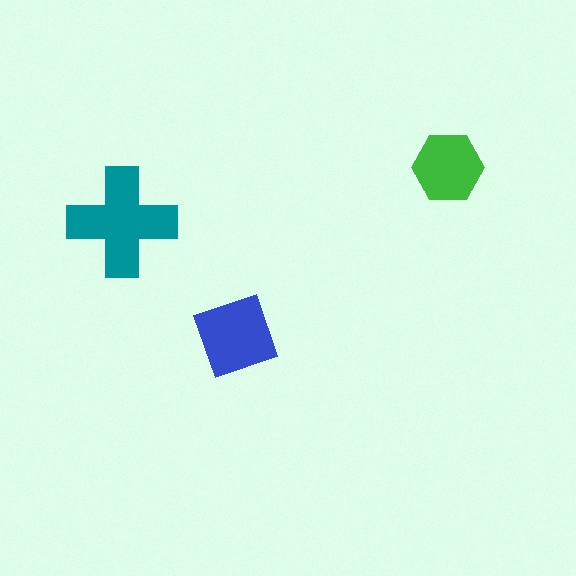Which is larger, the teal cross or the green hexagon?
The teal cross.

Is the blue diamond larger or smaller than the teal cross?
Smaller.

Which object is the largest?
The teal cross.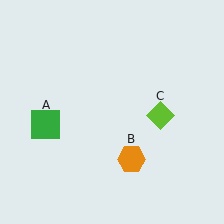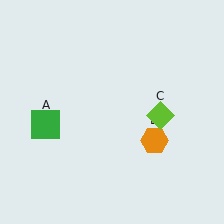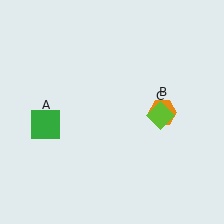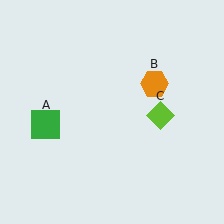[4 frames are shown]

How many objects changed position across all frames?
1 object changed position: orange hexagon (object B).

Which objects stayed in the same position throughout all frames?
Green square (object A) and lime diamond (object C) remained stationary.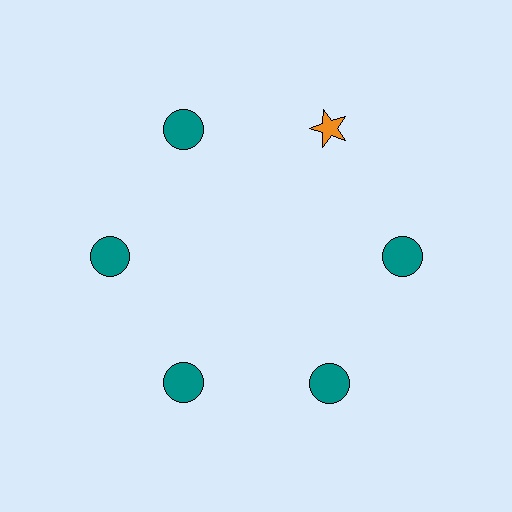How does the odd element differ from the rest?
It differs in both color (orange instead of teal) and shape (star instead of circle).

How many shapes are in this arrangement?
There are 6 shapes arranged in a ring pattern.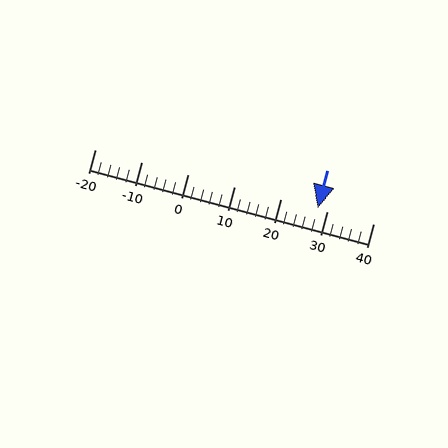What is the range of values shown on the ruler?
The ruler shows values from -20 to 40.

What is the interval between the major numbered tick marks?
The major tick marks are spaced 10 units apart.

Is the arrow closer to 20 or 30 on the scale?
The arrow is closer to 30.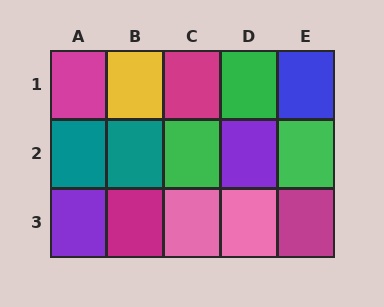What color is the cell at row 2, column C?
Green.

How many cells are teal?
2 cells are teal.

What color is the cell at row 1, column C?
Magenta.